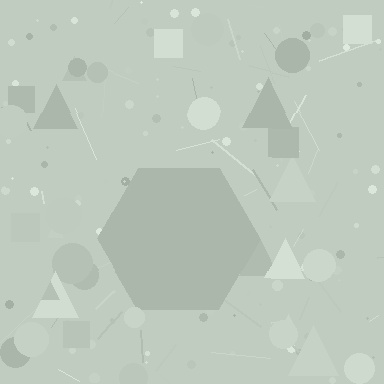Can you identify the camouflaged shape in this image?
The camouflaged shape is a hexagon.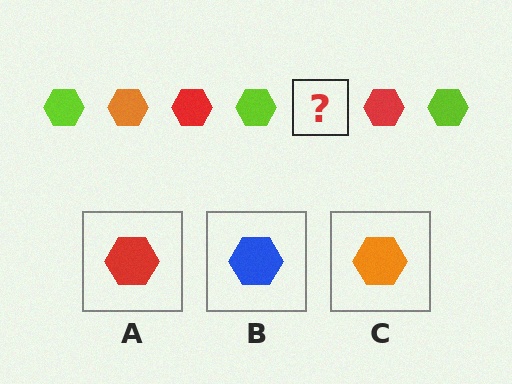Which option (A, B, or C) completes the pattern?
C.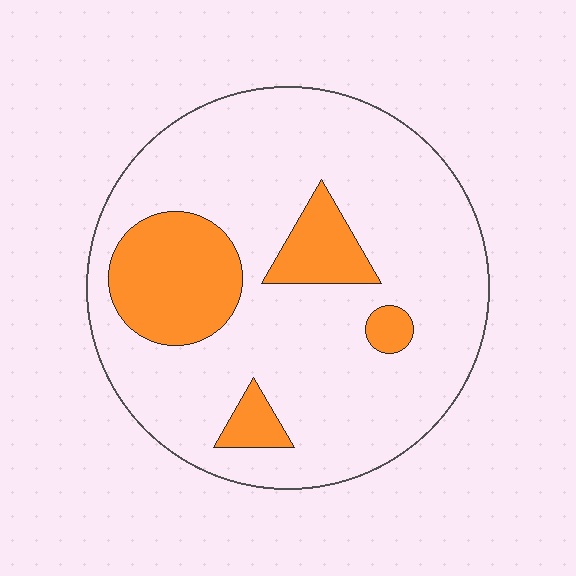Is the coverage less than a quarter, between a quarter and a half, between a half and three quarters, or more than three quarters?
Less than a quarter.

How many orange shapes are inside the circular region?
4.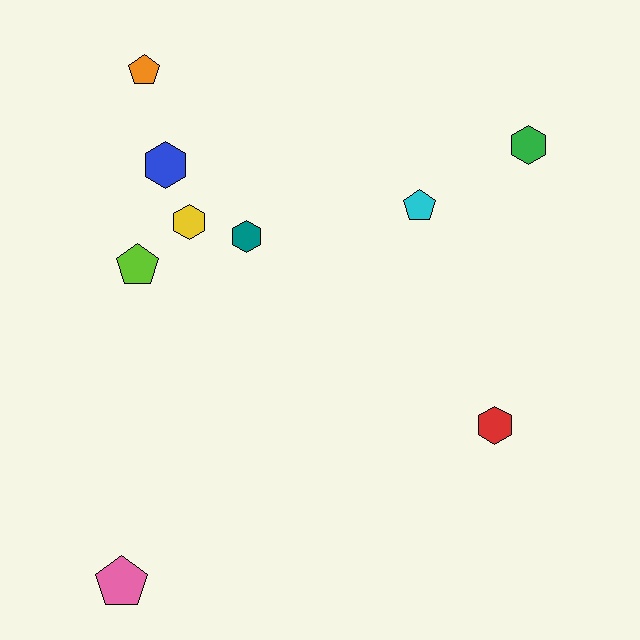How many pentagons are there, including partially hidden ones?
There are 4 pentagons.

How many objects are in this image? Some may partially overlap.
There are 9 objects.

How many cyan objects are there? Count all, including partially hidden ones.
There is 1 cyan object.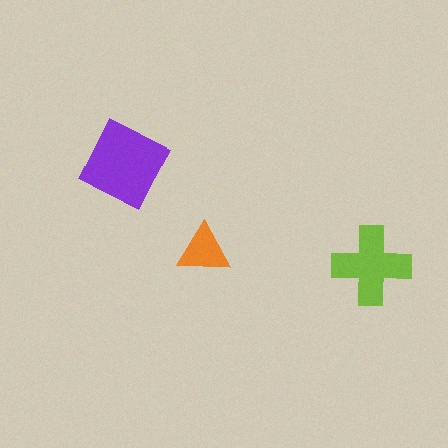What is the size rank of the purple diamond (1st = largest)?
1st.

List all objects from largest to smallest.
The purple diamond, the lime cross, the orange triangle.